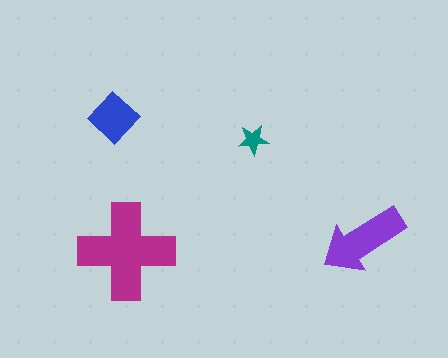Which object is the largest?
The magenta cross.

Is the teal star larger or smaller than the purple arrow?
Smaller.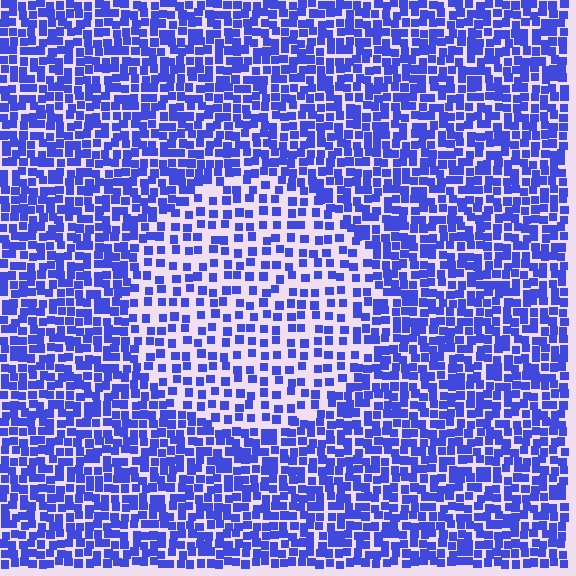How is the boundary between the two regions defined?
The boundary is defined by a change in element density (approximately 1.9x ratio). All elements are the same color, size, and shape.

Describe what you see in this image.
The image contains small blue elements arranged at two different densities. A circle-shaped region is visible where the elements are less densely packed than the surrounding area.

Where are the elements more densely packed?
The elements are more densely packed outside the circle boundary.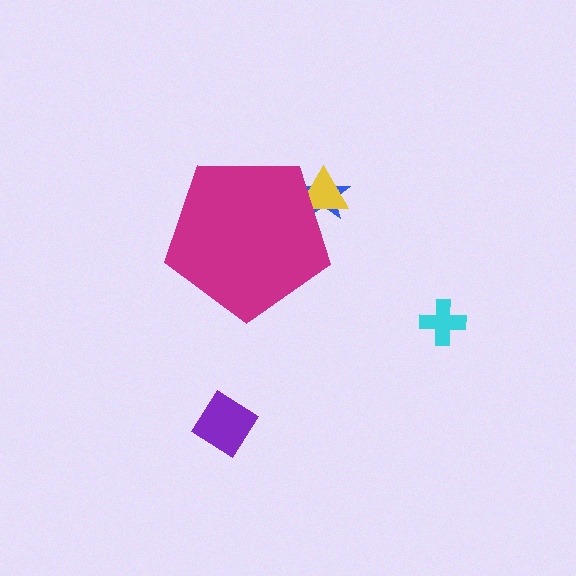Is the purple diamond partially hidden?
No, the purple diamond is fully visible.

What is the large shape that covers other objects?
A magenta pentagon.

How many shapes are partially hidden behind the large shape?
2 shapes are partially hidden.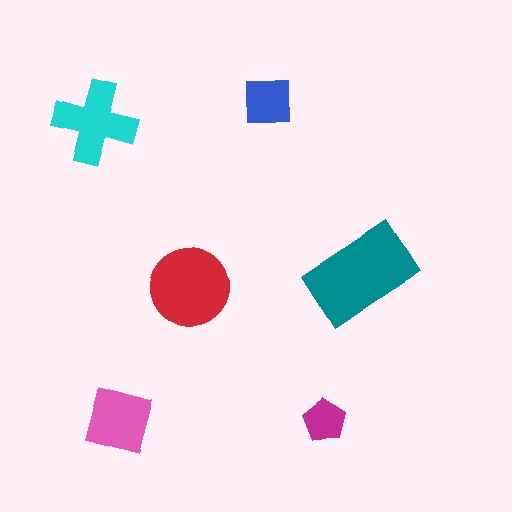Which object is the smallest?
The magenta pentagon.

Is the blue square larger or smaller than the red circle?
Smaller.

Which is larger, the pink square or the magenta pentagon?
The pink square.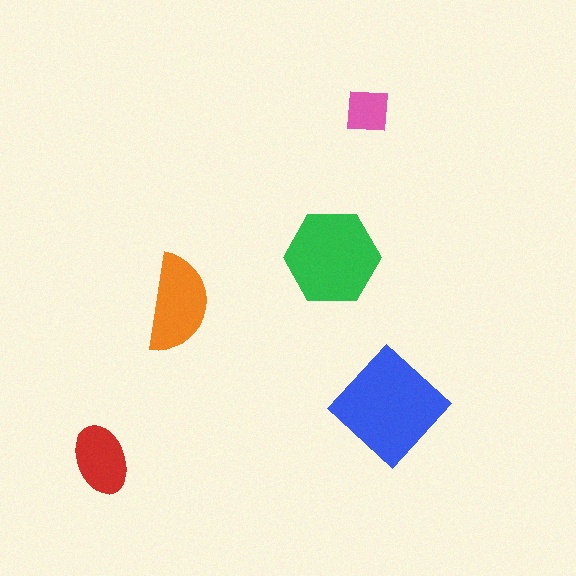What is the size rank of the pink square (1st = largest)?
5th.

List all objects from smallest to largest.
The pink square, the red ellipse, the orange semicircle, the green hexagon, the blue diamond.